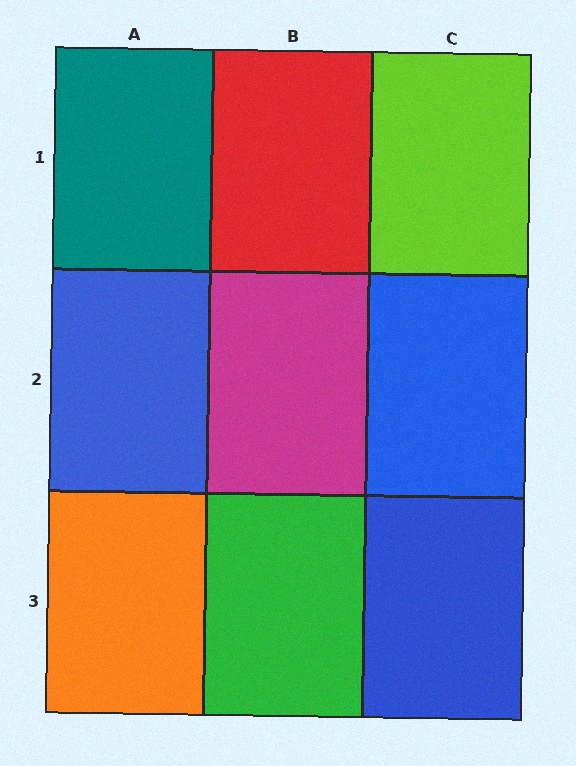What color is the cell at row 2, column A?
Blue.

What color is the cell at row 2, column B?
Magenta.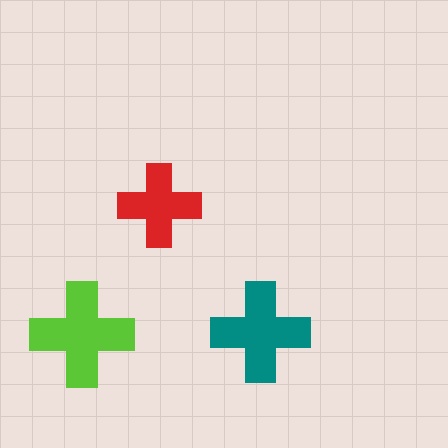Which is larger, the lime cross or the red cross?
The lime one.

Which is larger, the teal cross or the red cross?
The teal one.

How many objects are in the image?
There are 3 objects in the image.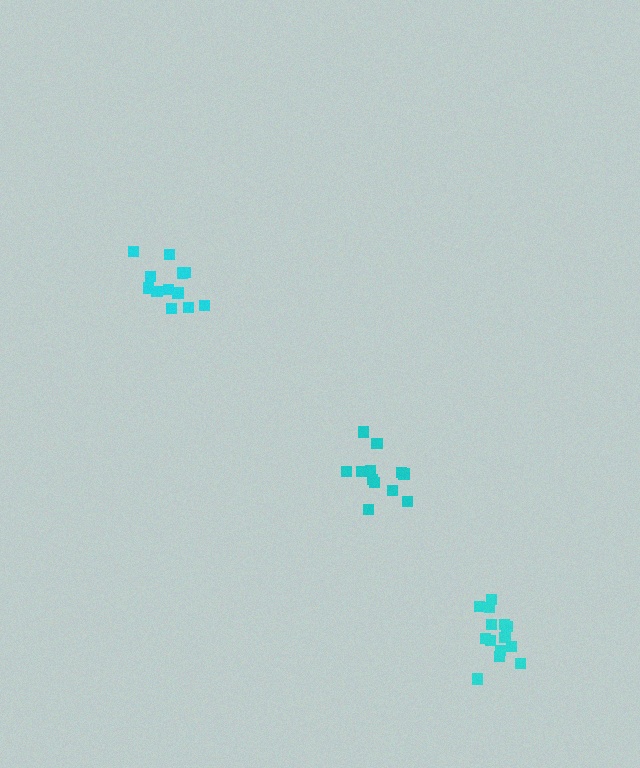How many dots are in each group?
Group 1: 12 dots, Group 2: 14 dots, Group 3: 12 dots (38 total).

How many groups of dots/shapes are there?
There are 3 groups.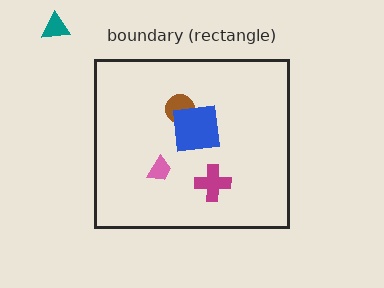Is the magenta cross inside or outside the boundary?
Inside.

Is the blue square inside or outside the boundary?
Inside.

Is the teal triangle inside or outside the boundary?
Outside.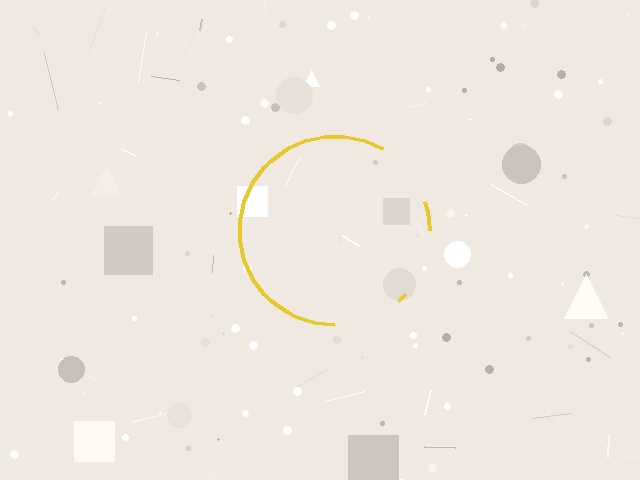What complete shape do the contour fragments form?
The contour fragments form a circle.